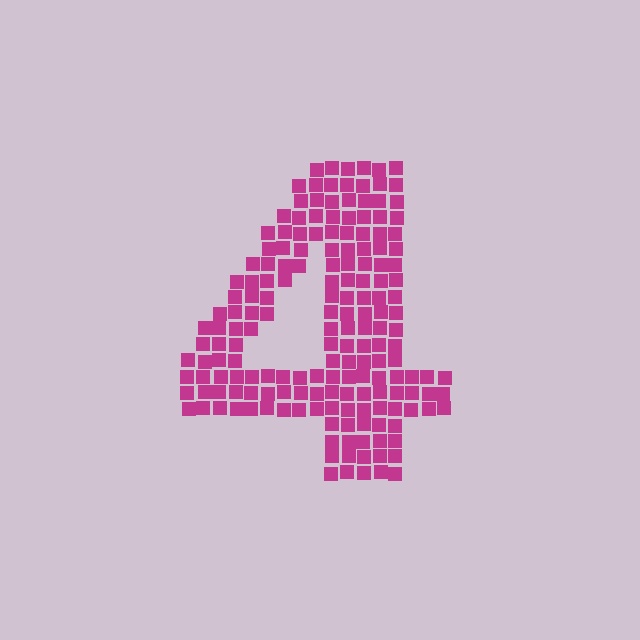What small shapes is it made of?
It is made of small squares.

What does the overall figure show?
The overall figure shows the digit 4.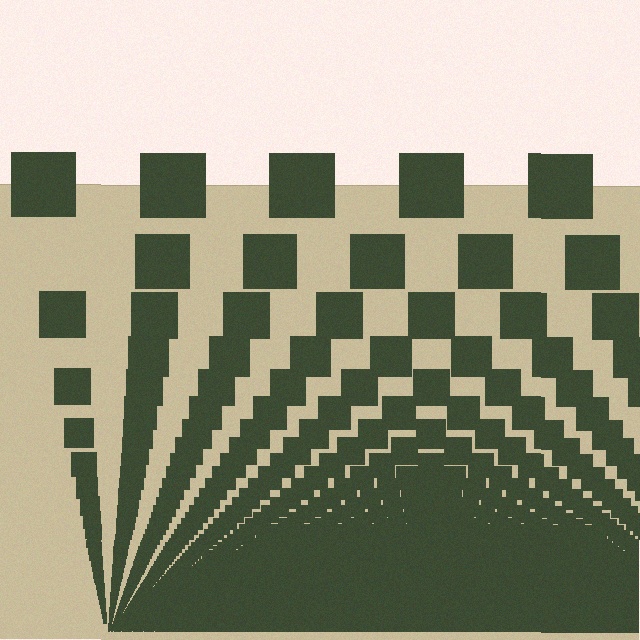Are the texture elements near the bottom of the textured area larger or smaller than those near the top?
Smaller. The gradient is inverted — elements near the bottom are smaller and denser.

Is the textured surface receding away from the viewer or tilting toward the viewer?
The surface appears to tilt toward the viewer. Texture elements get larger and sparser toward the top.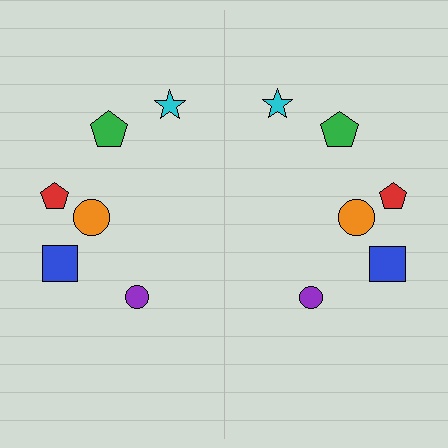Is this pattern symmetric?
Yes, this pattern has bilateral (reflection) symmetry.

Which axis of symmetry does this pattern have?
The pattern has a vertical axis of symmetry running through the center of the image.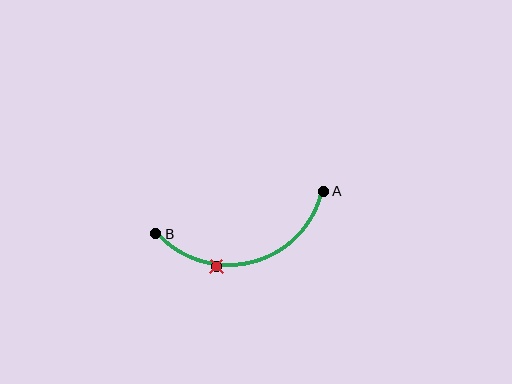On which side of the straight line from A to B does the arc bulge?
The arc bulges below the straight line connecting A and B.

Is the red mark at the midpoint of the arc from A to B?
No. The red mark lies on the arc but is closer to endpoint B. The arc midpoint would be at the point on the curve equidistant along the arc from both A and B.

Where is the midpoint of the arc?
The arc midpoint is the point on the curve farthest from the straight line joining A and B. It sits below that line.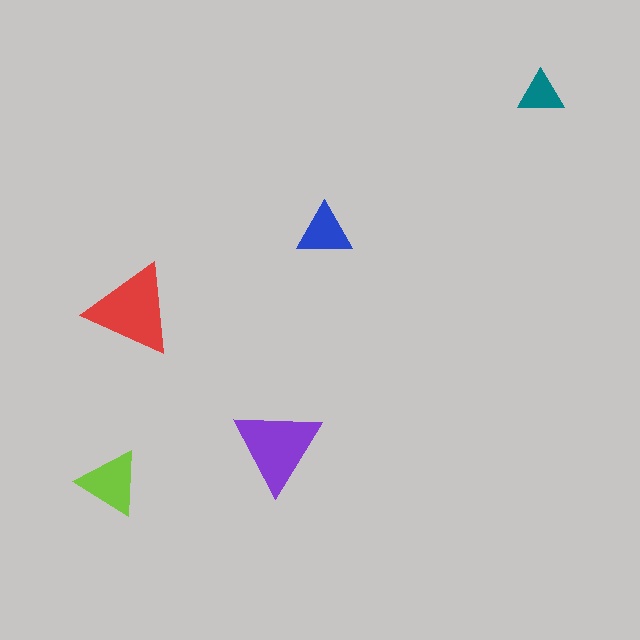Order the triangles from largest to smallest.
the red one, the purple one, the lime one, the blue one, the teal one.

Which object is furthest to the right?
The teal triangle is rightmost.